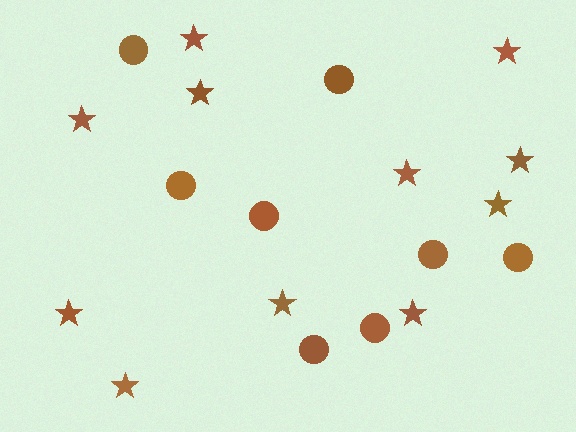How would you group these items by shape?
There are 2 groups: one group of stars (11) and one group of circles (8).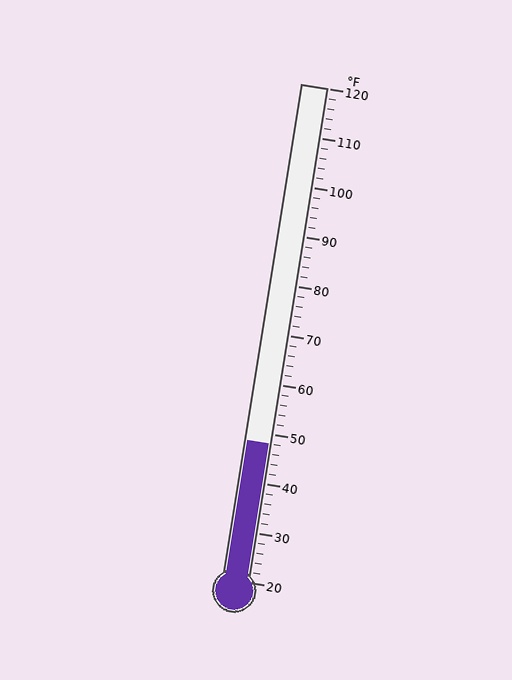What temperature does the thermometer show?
The thermometer shows approximately 48°F.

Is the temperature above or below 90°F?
The temperature is below 90°F.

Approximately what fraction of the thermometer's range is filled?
The thermometer is filled to approximately 30% of its range.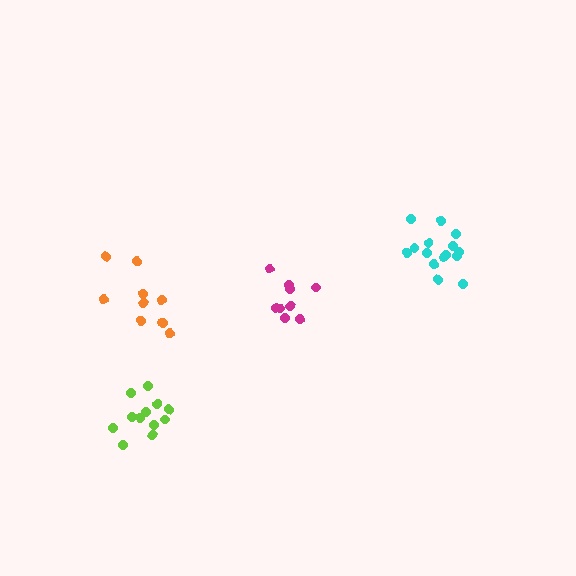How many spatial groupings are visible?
There are 4 spatial groupings.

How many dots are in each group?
Group 1: 9 dots, Group 2: 10 dots, Group 3: 12 dots, Group 4: 15 dots (46 total).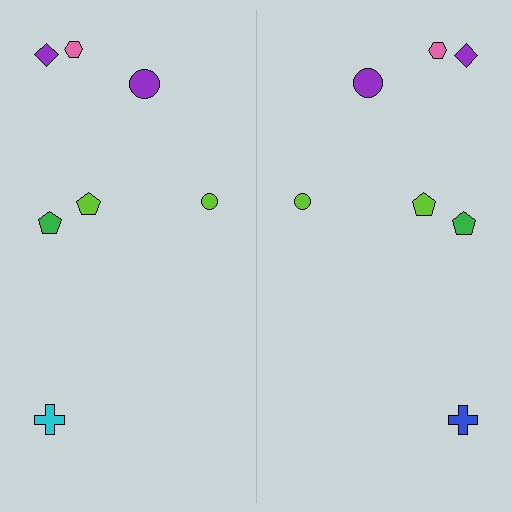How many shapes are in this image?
There are 14 shapes in this image.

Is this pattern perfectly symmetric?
No, the pattern is not perfectly symmetric. The blue cross on the right side breaks the symmetry — its mirror counterpart is cyan.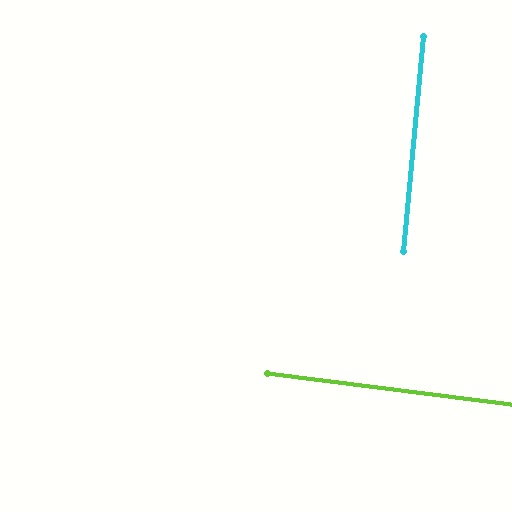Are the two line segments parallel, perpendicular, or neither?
Perpendicular — they meet at approximately 88°.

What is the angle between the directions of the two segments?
Approximately 88 degrees.